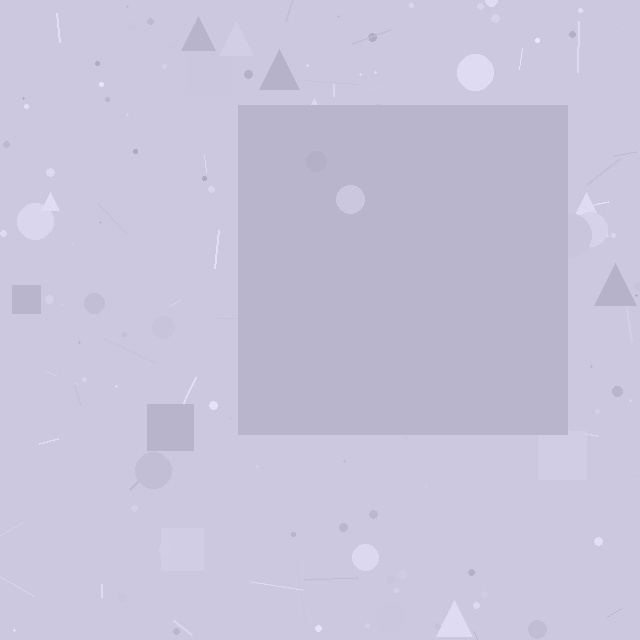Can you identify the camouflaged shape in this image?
The camouflaged shape is a square.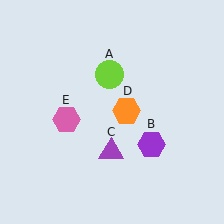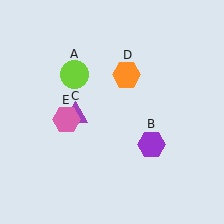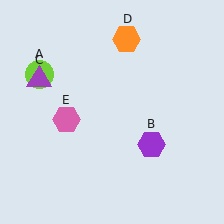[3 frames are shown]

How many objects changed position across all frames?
3 objects changed position: lime circle (object A), purple triangle (object C), orange hexagon (object D).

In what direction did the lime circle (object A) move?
The lime circle (object A) moved left.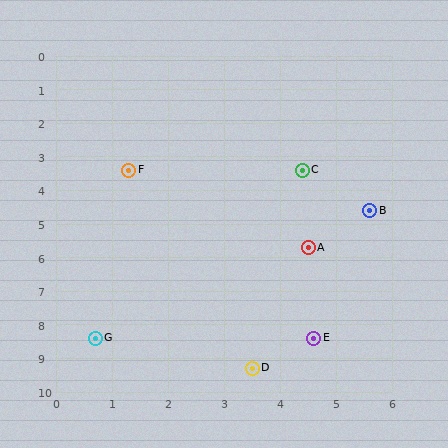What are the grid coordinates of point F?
Point F is at approximately (1.3, 3.4).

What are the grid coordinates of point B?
Point B is at approximately (5.6, 4.6).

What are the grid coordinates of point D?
Point D is at approximately (3.5, 9.3).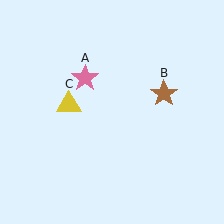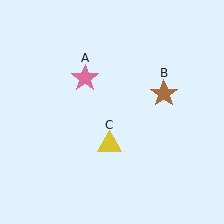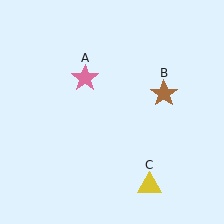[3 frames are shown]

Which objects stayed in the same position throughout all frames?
Pink star (object A) and brown star (object B) remained stationary.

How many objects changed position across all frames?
1 object changed position: yellow triangle (object C).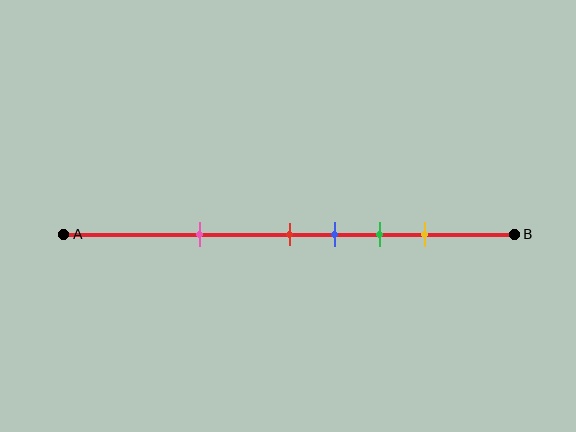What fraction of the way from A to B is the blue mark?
The blue mark is approximately 60% (0.6) of the way from A to B.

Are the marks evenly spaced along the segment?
No, the marks are not evenly spaced.